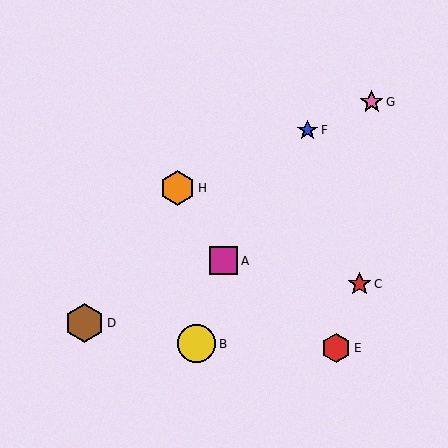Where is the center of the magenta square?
The center of the magenta square is at (223, 261).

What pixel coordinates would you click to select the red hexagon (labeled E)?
Click at (336, 348) to select the red hexagon E.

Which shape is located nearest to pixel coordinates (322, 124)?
The blue star (labeled F) at (308, 130) is nearest to that location.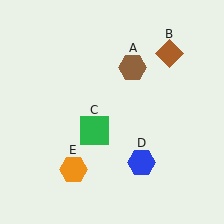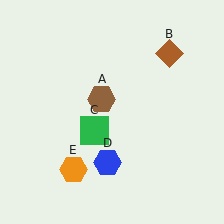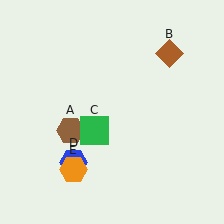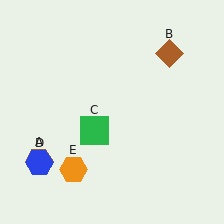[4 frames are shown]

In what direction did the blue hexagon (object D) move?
The blue hexagon (object D) moved left.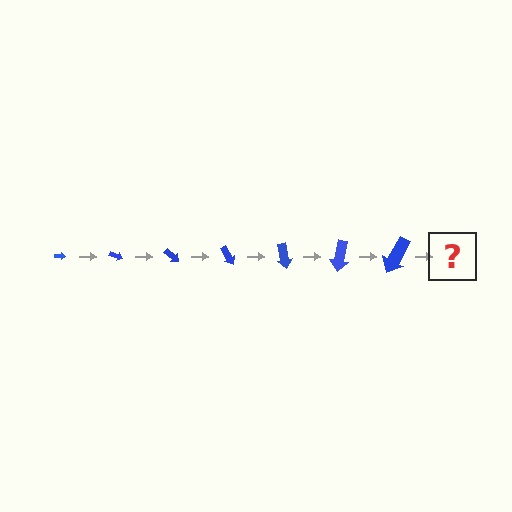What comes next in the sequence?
The next element should be an arrow, larger than the previous one and rotated 140 degrees from the start.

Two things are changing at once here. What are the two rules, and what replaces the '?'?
The two rules are that the arrow grows larger each step and it rotates 20 degrees each step. The '?' should be an arrow, larger than the previous one and rotated 140 degrees from the start.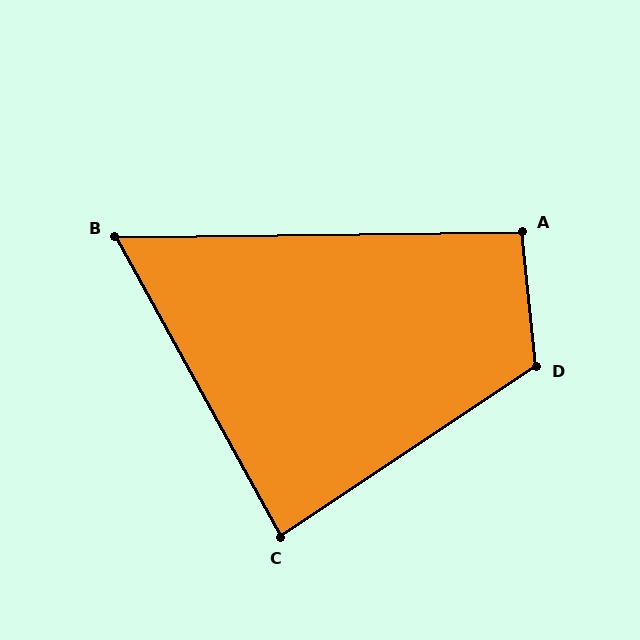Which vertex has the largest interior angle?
D, at approximately 118 degrees.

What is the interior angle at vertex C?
Approximately 85 degrees (approximately right).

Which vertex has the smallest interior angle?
B, at approximately 62 degrees.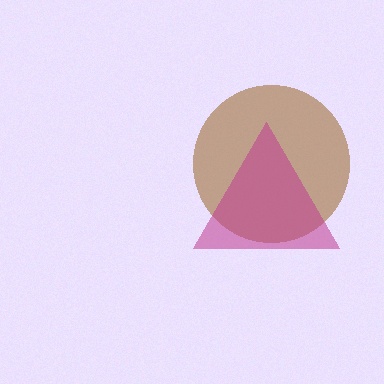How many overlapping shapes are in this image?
There are 2 overlapping shapes in the image.